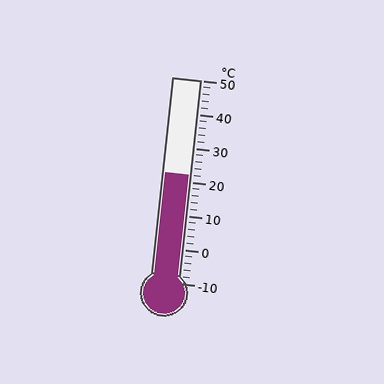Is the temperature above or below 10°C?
The temperature is above 10°C.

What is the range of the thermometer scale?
The thermometer scale ranges from -10°C to 50°C.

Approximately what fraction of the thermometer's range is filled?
The thermometer is filled to approximately 55% of its range.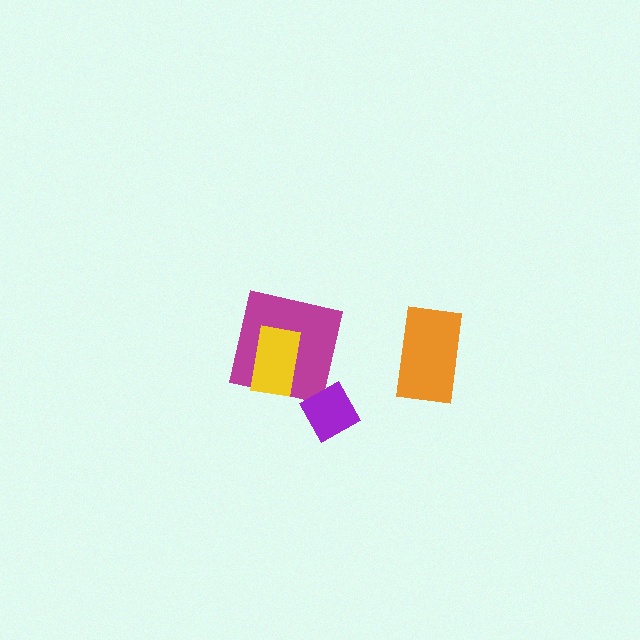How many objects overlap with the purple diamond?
0 objects overlap with the purple diamond.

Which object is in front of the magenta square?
The yellow rectangle is in front of the magenta square.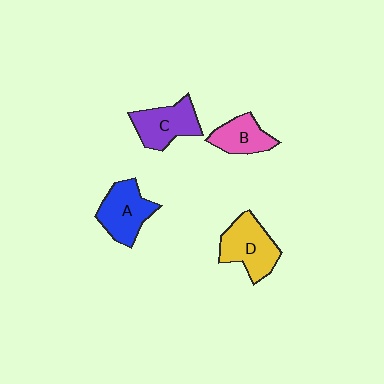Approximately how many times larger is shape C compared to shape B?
Approximately 1.3 times.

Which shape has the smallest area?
Shape B (pink).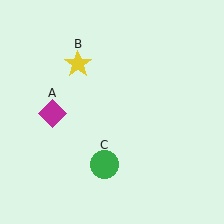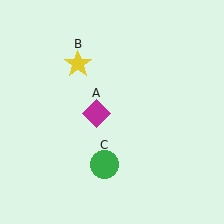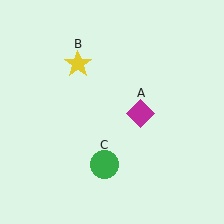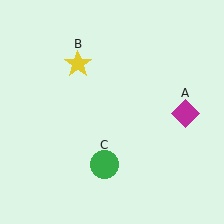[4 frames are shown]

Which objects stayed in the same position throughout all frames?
Yellow star (object B) and green circle (object C) remained stationary.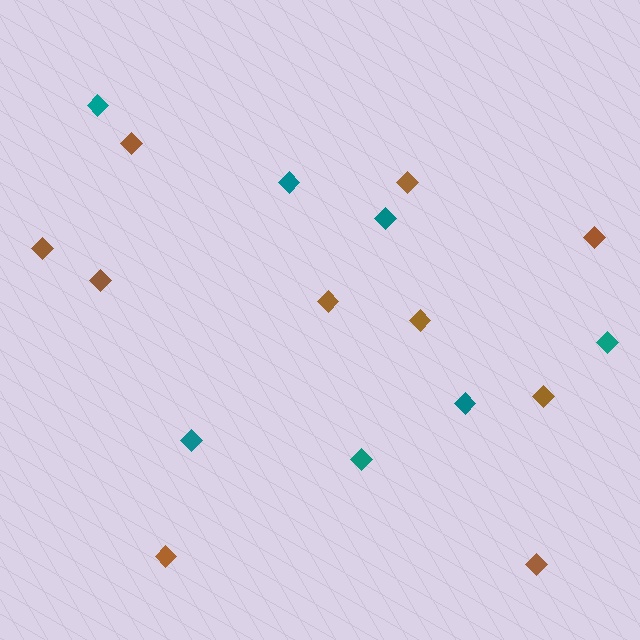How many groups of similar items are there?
There are 2 groups: one group of teal diamonds (7) and one group of brown diamonds (10).